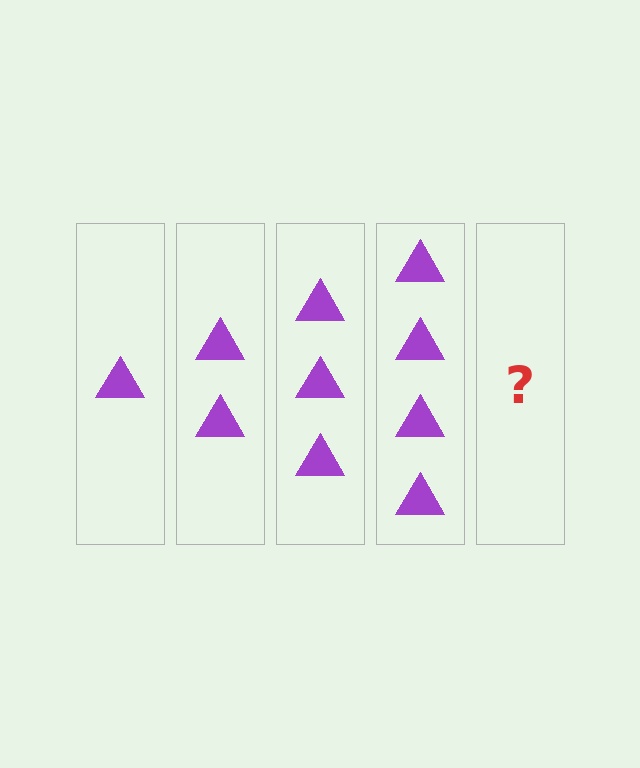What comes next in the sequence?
The next element should be 5 triangles.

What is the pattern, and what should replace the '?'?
The pattern is that each step adds one more triangle. The '?' should be 5 triangles.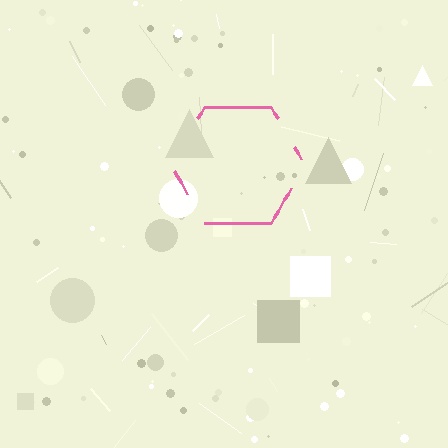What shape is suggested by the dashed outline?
The dashed outline suggests a hexagon.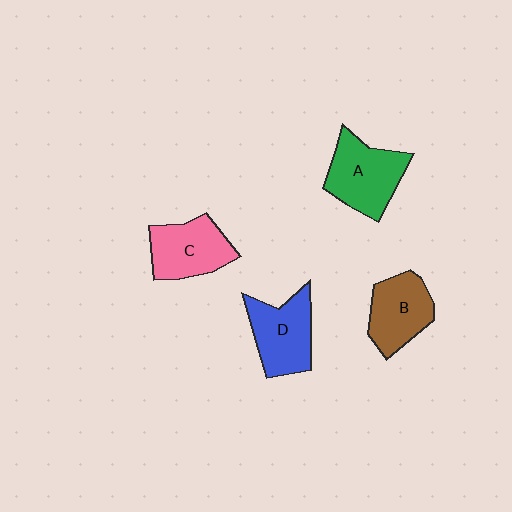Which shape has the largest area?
Shape A (green).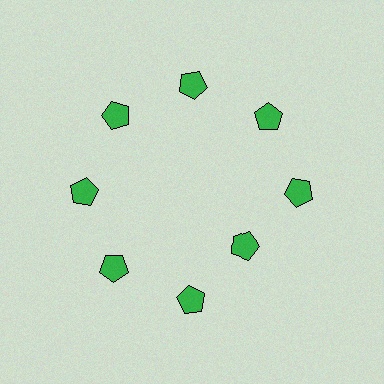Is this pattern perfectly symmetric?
No. The 8 green pentagons are arranged in a ring, but one element near the 4 o'clock position is pulled inward toward the center, breaking the 8-fold rotational symmetry.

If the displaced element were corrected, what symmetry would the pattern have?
It would have 8-fold rotational symmetry — the pattern would map onto itself every 45 degrees.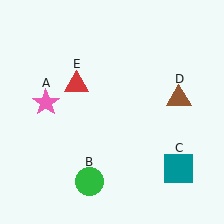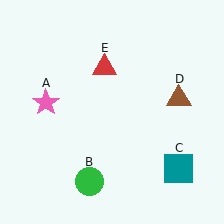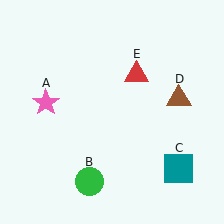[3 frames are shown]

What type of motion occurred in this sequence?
The red triangle (object E) rotated clockwise around the center of the scene.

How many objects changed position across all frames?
1 object changed position: red triangle (object E).